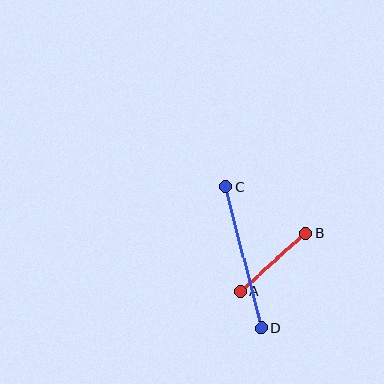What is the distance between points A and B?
The distance is approximately 88 pixels.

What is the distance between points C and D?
The distance is approximately 146 pixels.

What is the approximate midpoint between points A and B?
The midpoint is at approximately (273, 262) pixels.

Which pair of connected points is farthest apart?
Points C and D are farthest apart.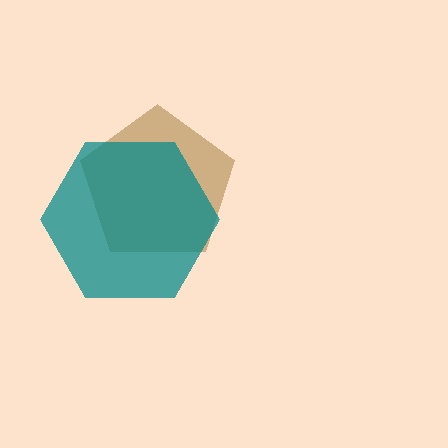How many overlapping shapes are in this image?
There are 2 overlapping shapes in the image.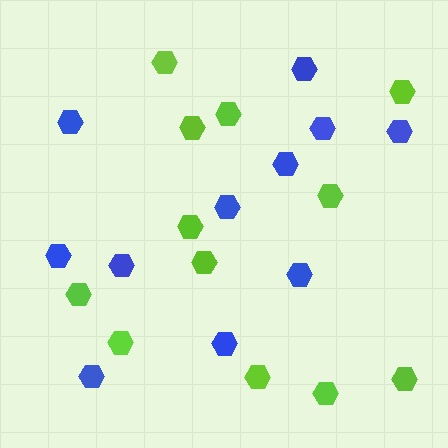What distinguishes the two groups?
There are 2 groups: one group of blue hexagons (11) and one group of lime hexagons (12).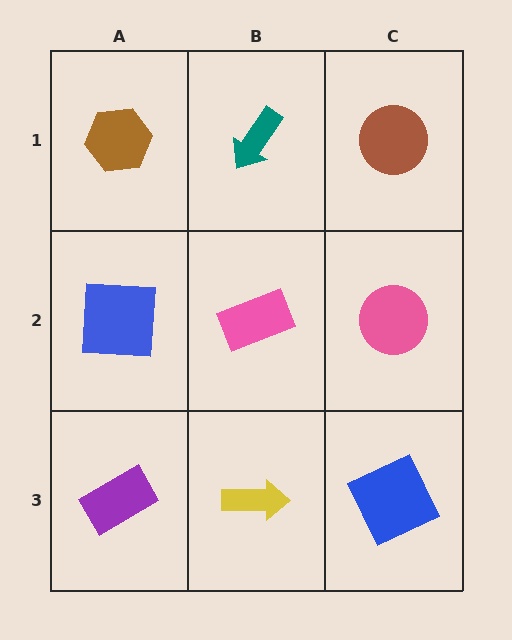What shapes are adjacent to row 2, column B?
A teal arrow (row 1, column B), a yellow arrow (row 3, column B), a blue square (row 2, column A), a pink circle (row 2, column C).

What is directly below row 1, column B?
A pink rectangle.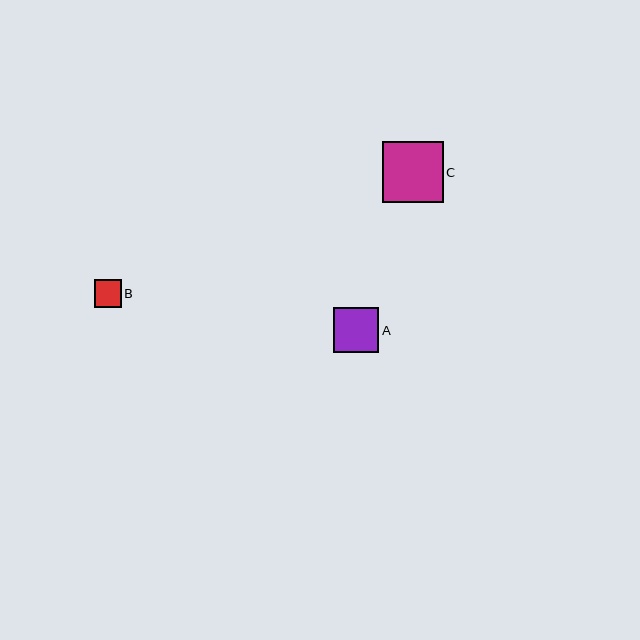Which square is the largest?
Square C is the largest with a size of approximately 60 pixels.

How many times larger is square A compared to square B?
Square A is approximately 1.7 times the size of square B.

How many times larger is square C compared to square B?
Square C is approximately 2.2 times the size of square B.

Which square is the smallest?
Square B is the smallest with a size of approximately 27 pixels.